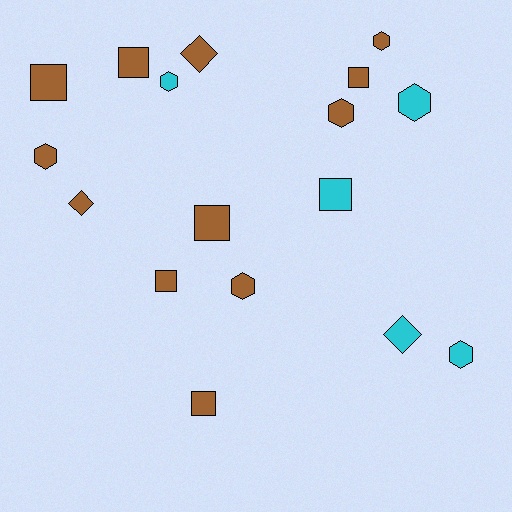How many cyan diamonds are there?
There is 1 cyan diamond.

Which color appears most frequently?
Brown, with 12 objects.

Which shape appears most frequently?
Square, with 7 objects.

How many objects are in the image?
There are 17 objects.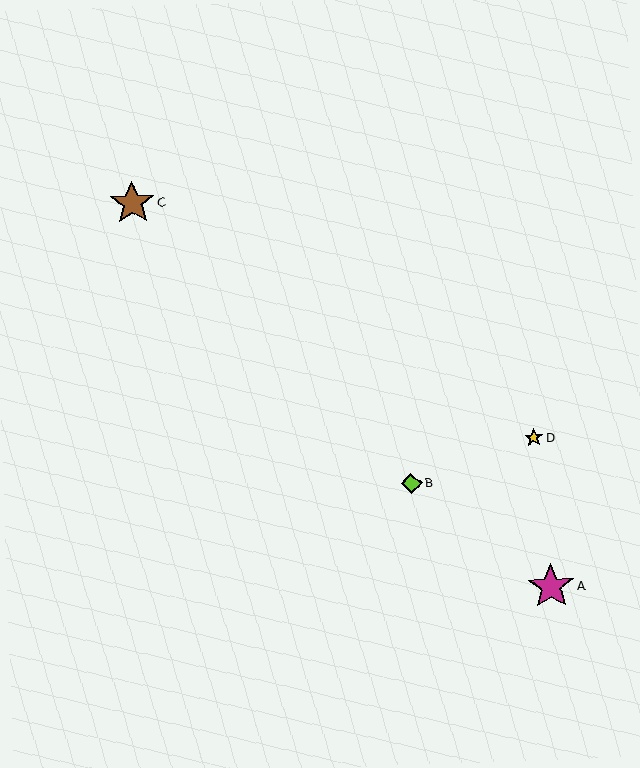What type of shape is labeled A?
Shape A is a magenta star.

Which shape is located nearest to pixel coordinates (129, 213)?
The brown star (labeled C) at (132, 203) is nearest to that location.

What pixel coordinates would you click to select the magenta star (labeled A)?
Click at (551, 587) to select the magenta star A.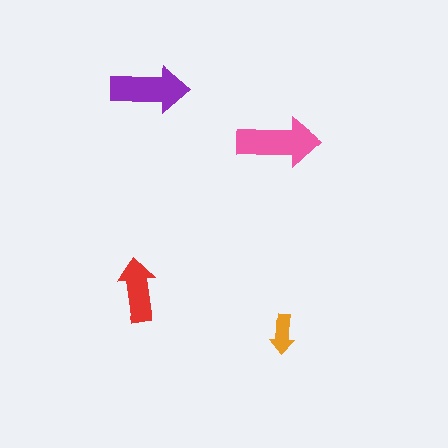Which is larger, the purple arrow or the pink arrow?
The pink one.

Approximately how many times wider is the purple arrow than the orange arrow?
About 2 times wider.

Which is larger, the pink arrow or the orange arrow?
The pink one.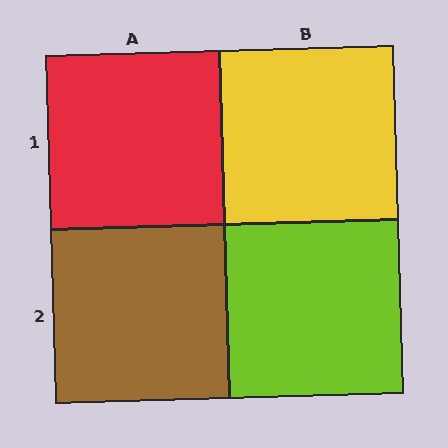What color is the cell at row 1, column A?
Red.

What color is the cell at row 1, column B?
Yellow.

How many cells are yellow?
1 cell is yellow.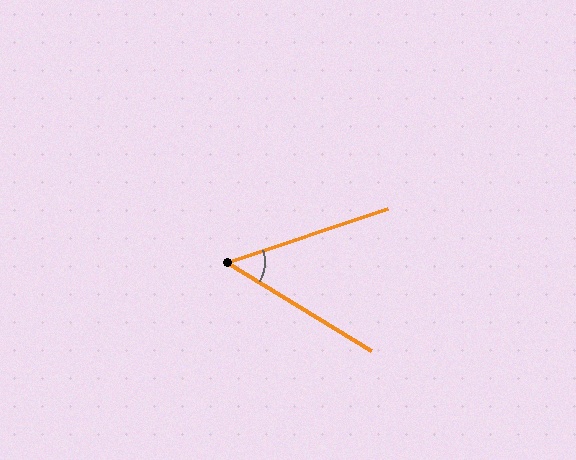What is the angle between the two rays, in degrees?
Approximately 50 degrees.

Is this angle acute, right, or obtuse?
It is acute.